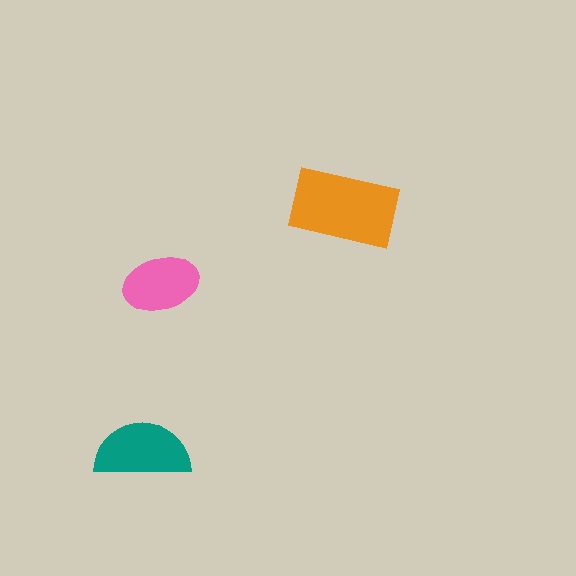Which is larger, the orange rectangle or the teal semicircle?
The orange rectangle.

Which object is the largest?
The orange rectangle.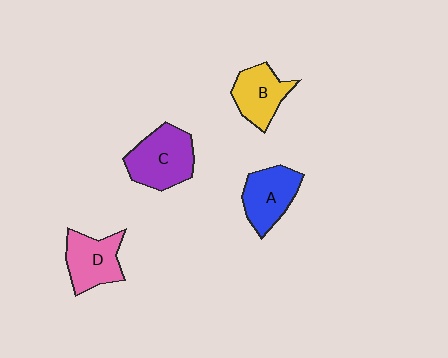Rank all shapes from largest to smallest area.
From largest to smallest: C (purple), A (blue), D (pink), B (yellow).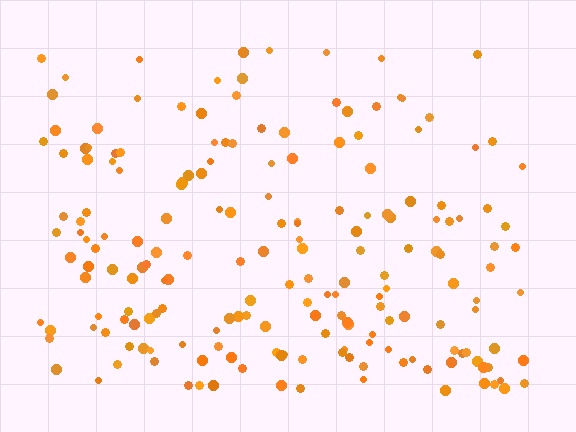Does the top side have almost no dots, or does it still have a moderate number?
Still a moderate number, just noticeably fewer than the bottom.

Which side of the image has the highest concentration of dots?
The bottom.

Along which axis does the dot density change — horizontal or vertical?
Vertical.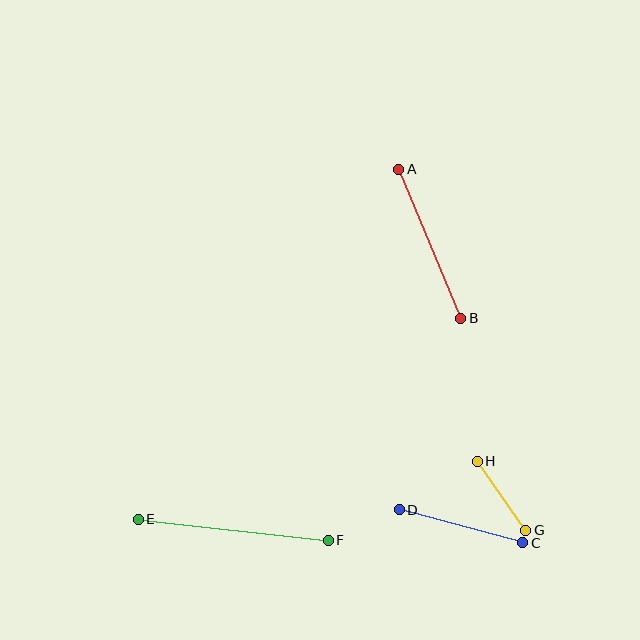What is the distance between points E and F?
The distance is approximately 191 pixels.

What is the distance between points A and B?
The distance is approximately 161 pixels.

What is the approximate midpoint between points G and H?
The midpoint is at approximately (502, 496) pixels.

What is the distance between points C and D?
The distance is approximately 128 pixels.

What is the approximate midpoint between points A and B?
The midpoint is at approximately (430, 244) pixels.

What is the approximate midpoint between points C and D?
The midpoint is at approximately (461, 526) pixels.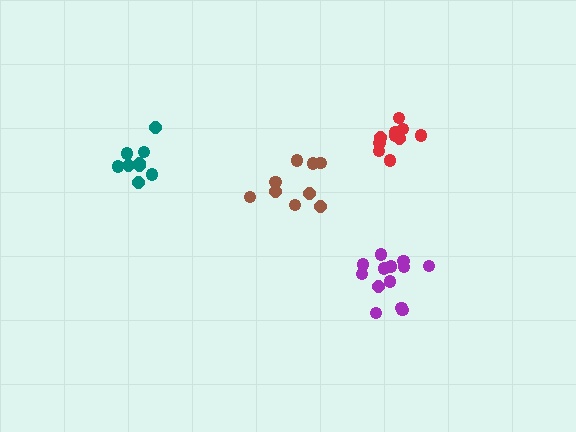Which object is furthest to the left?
The teal cluster is leftmost.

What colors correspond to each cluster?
The clusters are colored: brown, teal, red, purple.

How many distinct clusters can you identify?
There are 4 distinct clusters.